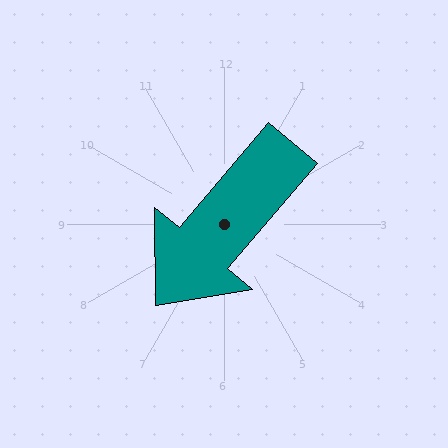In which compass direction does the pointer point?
Southwest.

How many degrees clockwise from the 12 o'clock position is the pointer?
Approximately 220 degrees.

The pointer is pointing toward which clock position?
Roughly 7 o'clock.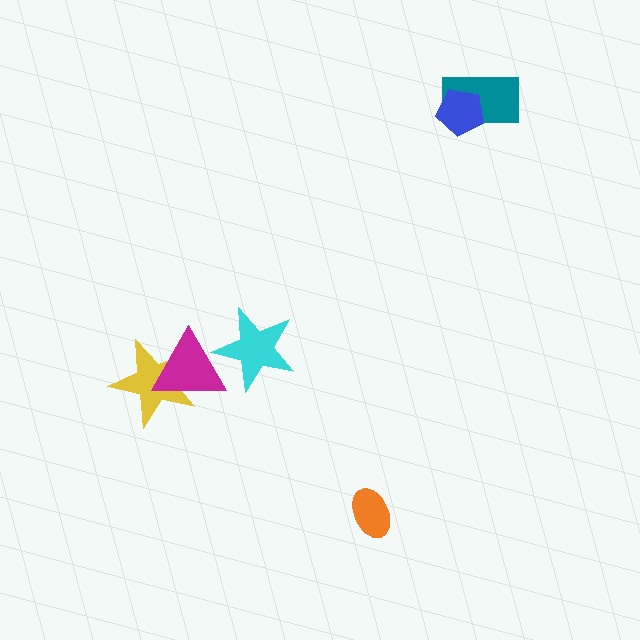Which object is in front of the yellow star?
The magenta triangle is in front of the yellow star.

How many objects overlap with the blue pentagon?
1 object overlaps with the blue pentagon.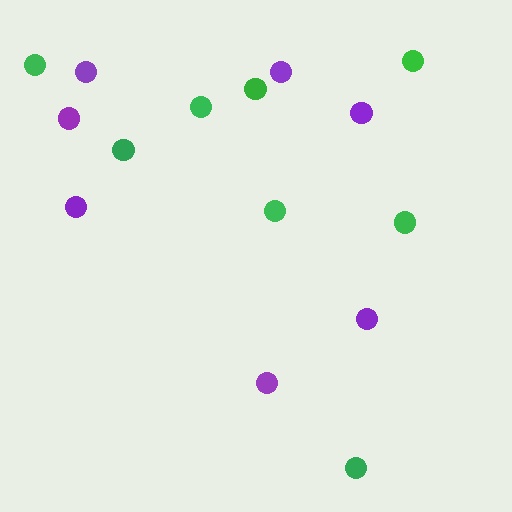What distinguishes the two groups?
There are 2 groups: one group of purple circles (7) and one group of green circles (8).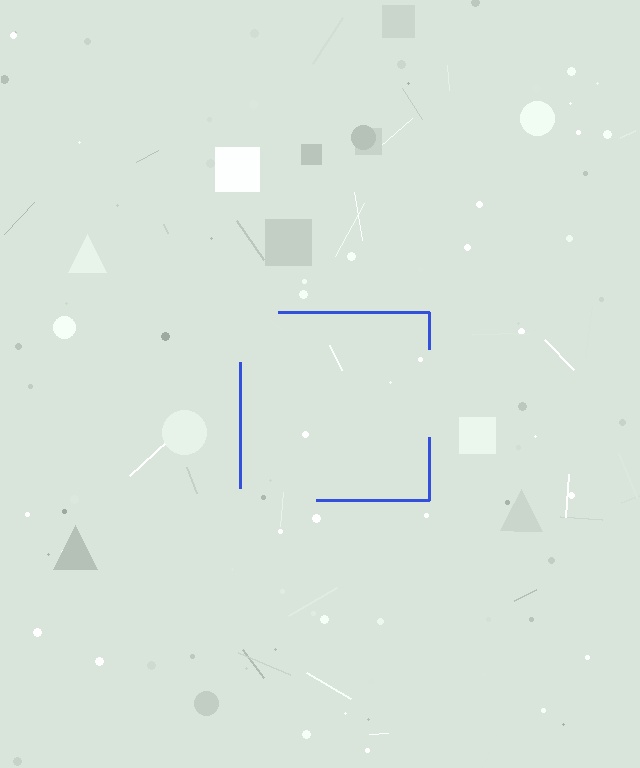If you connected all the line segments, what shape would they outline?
They would outline a square.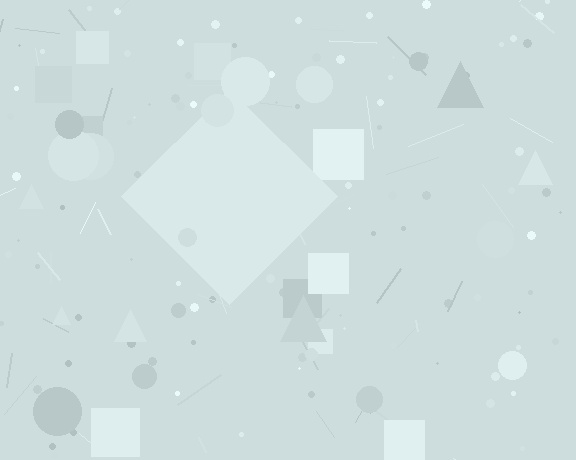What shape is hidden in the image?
A diamond is hidden in the image.